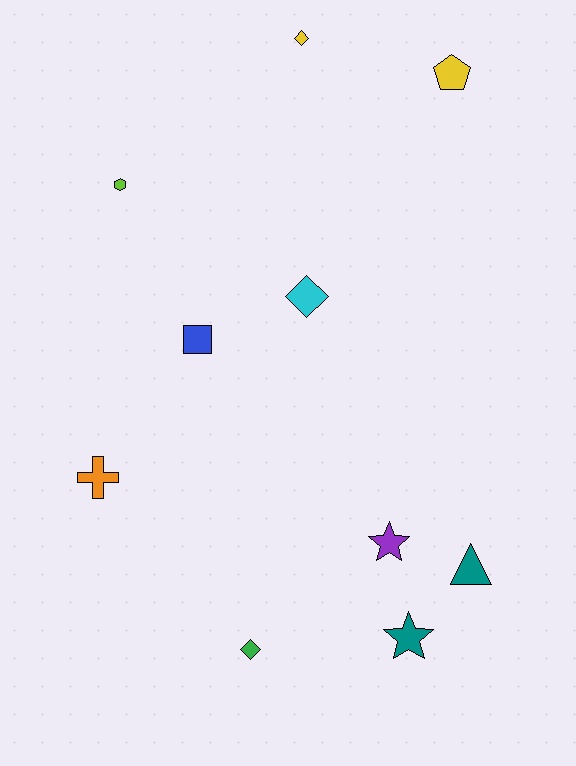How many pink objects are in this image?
There are no pink objects.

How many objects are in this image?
There are 10 objects.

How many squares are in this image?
There is 1 square.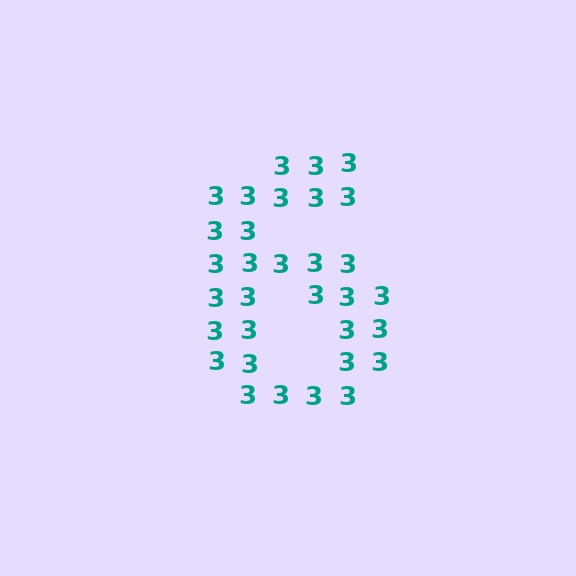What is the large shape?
The large shape is the digit 6.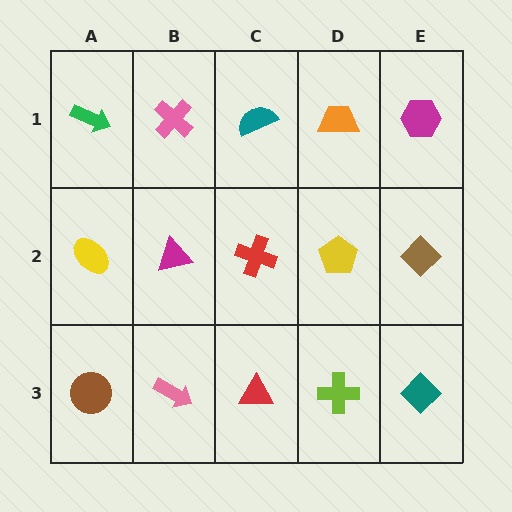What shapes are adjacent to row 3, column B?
A magenta triangle (row 2, column B), a brown circle (row 3, column A), a red triangle (row 3, column C).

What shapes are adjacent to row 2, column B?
A pink cross (row 1, column B), a pink arrow (row 3, column B), a yellow ellipse (row 2, column A), a red cross (row 2, column C).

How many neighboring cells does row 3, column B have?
3.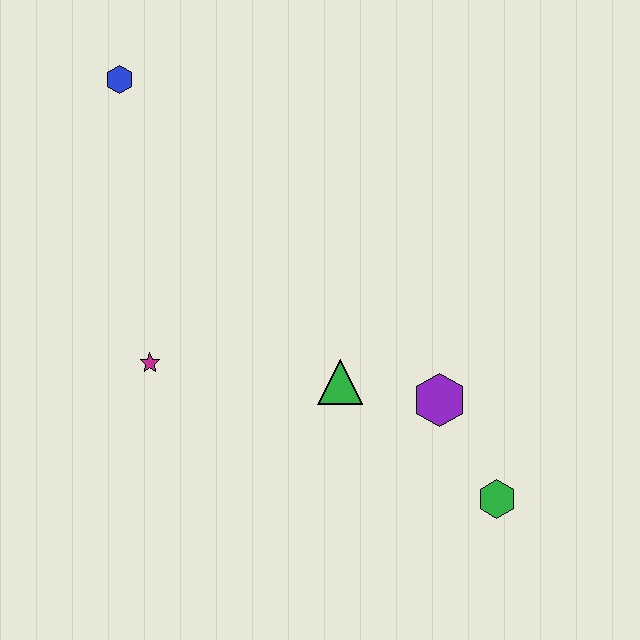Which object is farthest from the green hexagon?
The blue hexagon is farthest from the green hexagon.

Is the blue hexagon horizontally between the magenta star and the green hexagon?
No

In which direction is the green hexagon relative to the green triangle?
The green hexagon is to the right of the green triangle.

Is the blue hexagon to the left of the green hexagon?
Yes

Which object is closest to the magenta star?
The green triangle is closest to the magenta star.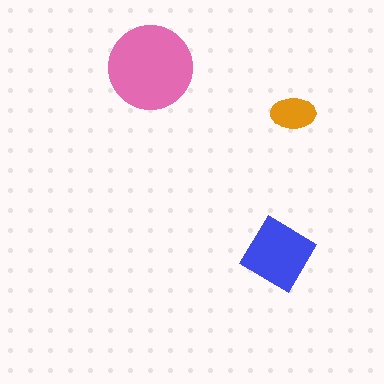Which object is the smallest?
The orange ellipse.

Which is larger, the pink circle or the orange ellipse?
The pink circle.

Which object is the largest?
The pink circle.